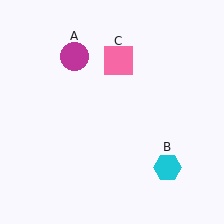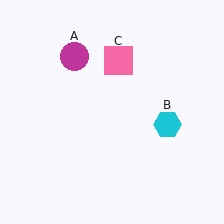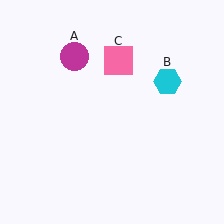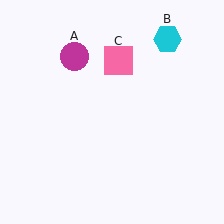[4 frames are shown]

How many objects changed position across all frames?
1 object changed position: cyan hexagon (object B).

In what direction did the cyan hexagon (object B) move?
The cyan hexagon (object B) moved up.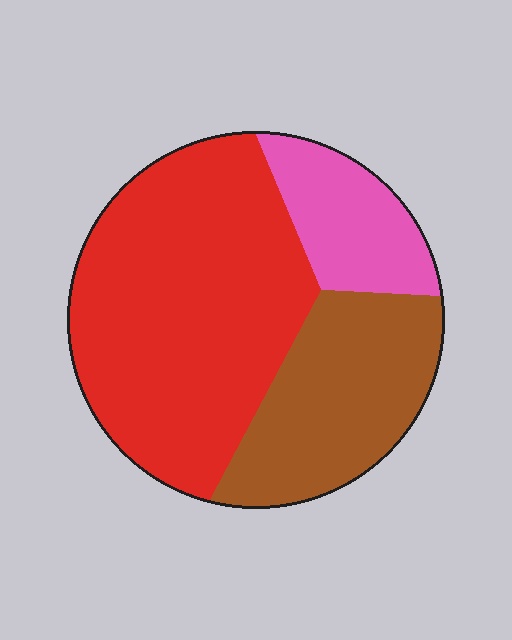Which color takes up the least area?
Pink, at roughly 15%.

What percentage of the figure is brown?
Brown takes up about one quarter (1/4) of the figure.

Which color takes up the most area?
Red, at roughly 55%.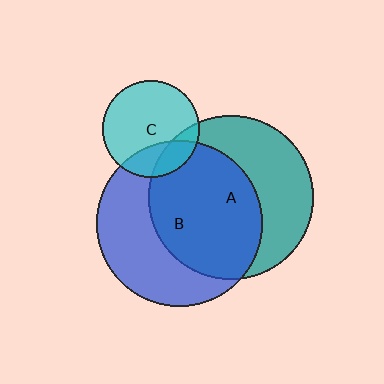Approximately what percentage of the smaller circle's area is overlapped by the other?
Approximately 55%.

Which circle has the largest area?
Circle B (blue).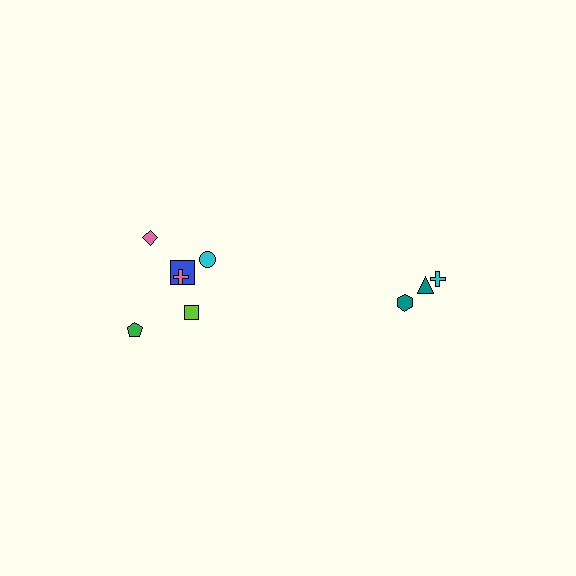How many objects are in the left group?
There are 6 objects.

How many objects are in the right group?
There are 3 objects.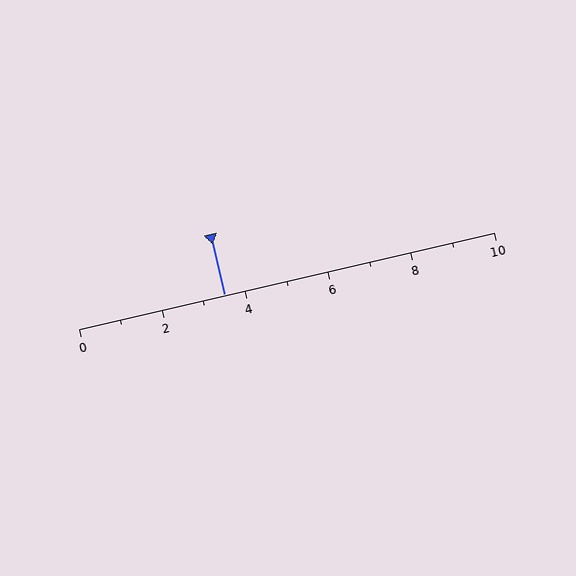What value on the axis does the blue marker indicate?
The marker indicates approximately 3.5.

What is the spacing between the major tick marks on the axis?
The major ticks are spaced 2 apart.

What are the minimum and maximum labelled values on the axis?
The axis runs from 0 to 10.